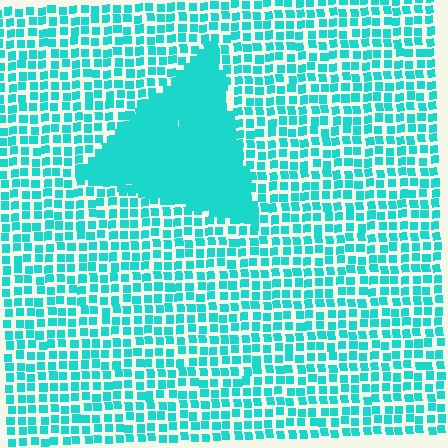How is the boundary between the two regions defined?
The boundary is defined by a change in element density (approximately 2.4x ratio). All elements are the same color, size, and shape.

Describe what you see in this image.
The image contains small cyan elements arranged at two different densities. A triangle-shaped region is visible where the elements are more densely packed than the surrounding area.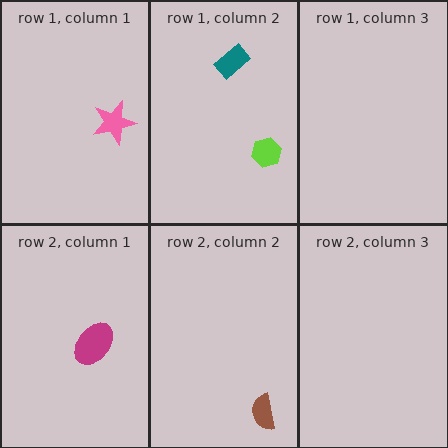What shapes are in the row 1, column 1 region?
The pink star.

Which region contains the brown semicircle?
The row 2, column 2 region.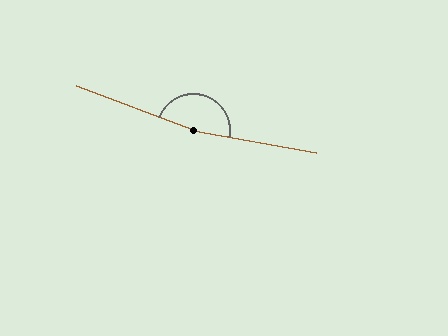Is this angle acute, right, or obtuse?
It is obtuse.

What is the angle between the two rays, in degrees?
Approximately 169 degrees.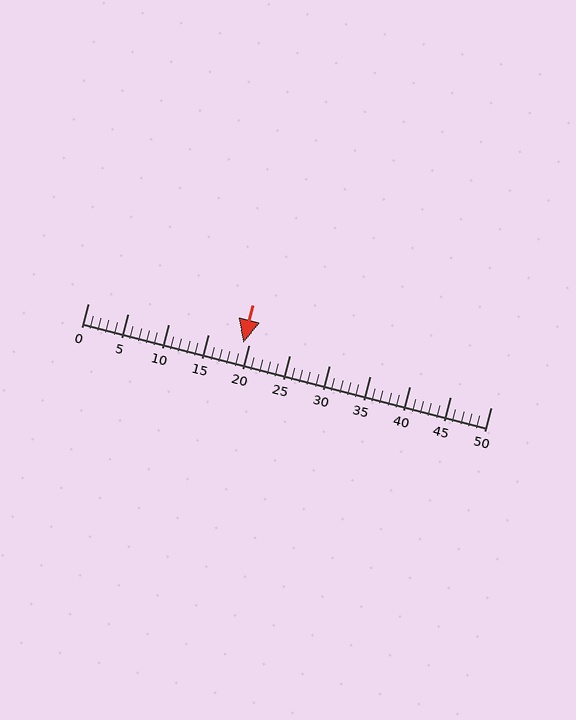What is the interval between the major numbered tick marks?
The major tick marks are spaced 5 units apart.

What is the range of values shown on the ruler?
The ruler shows values from 0 to 50.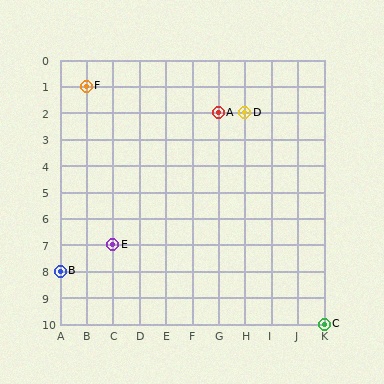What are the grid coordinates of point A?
Point A is at grid coordinates (G, 2).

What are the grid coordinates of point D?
Point D is at grid coordinates (H, 2).